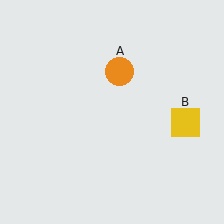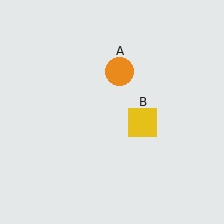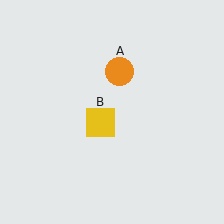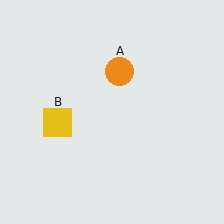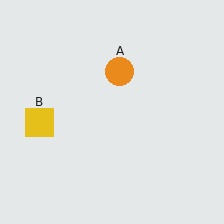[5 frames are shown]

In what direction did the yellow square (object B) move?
The yellow square (object B) moved left.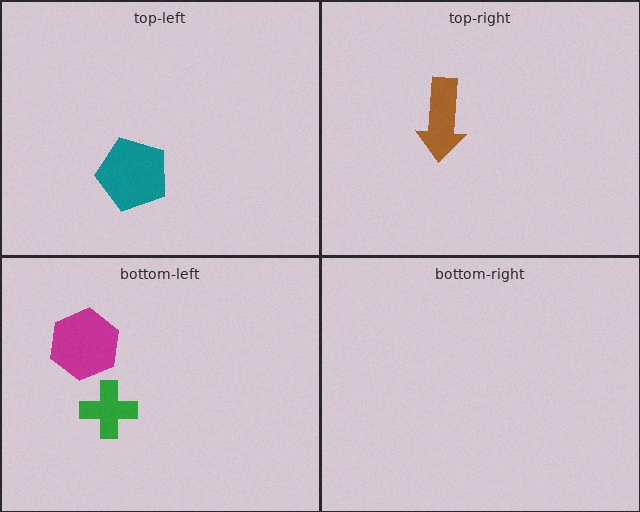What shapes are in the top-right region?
The brown arrow.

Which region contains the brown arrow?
The top-right region.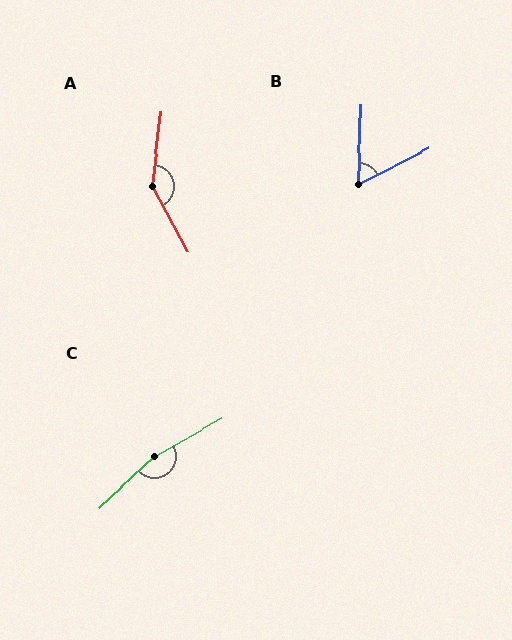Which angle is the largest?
C, at approximately 166 degrees.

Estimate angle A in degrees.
Approximately 145 degrees.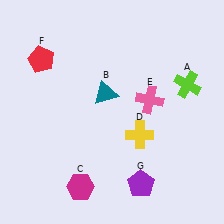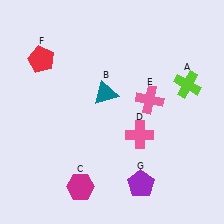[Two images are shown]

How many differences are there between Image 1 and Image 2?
There is 1 difference between the two images.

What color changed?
The cross (D) changed from yellow in Image 1 to pink in Image 2.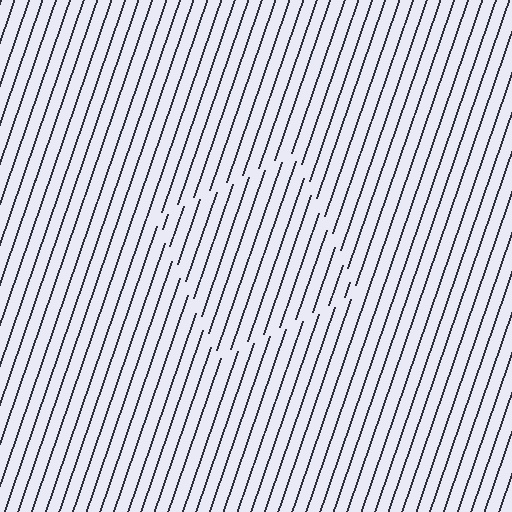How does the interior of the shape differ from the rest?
The interior of the shape contains the same grating, shifted by half a period — the contour is defined by the phase discontinuity where line-ends from the inner and outer gratings abut.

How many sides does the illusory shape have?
4 sides — the line-ends trace a square.